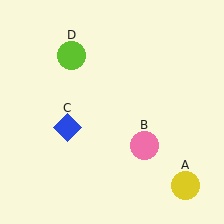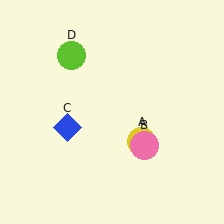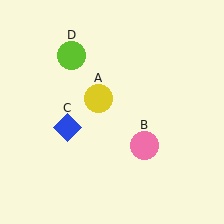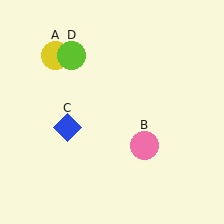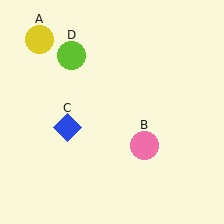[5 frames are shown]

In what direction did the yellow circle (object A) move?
The yellow circle (object A) moved up and to the left.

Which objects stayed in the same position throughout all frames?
Pink circle (object B) and blue diamond (object C) and lime circle (object D) remained stationary.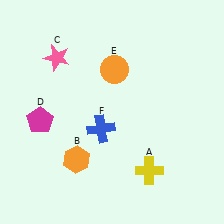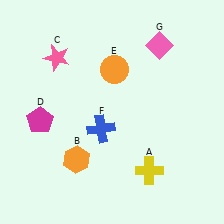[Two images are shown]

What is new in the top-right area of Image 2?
A pink diamond (G) was added in the top-right area of Image 2.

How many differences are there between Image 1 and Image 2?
There is 1 difference between the two images.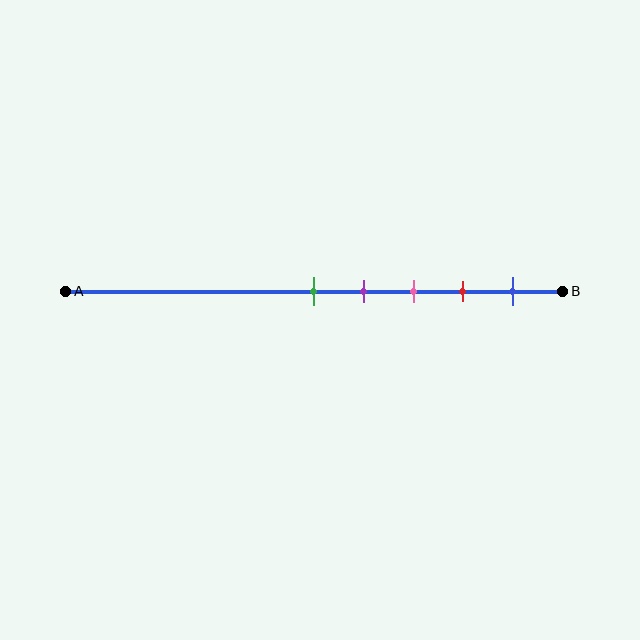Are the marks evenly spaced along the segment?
Yes, the marks are approximately evenly spaced.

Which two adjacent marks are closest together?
The green and purple marks are the closest adjacent pair.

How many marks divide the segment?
There are 5 marks dividing the segment.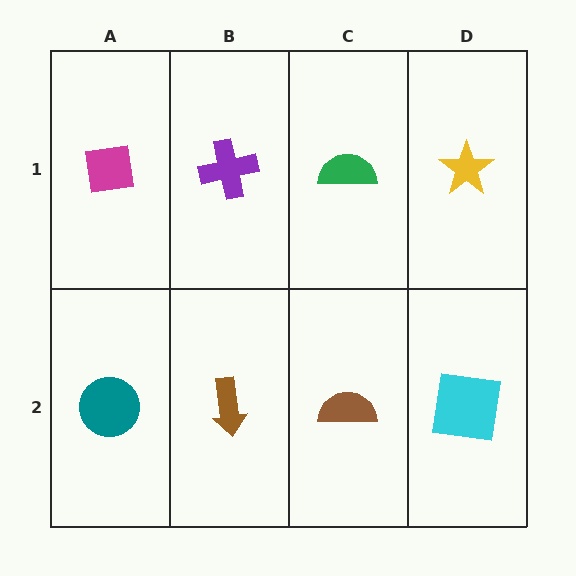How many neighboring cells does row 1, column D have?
2.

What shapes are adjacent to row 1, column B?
A brown arrow (row 2, column B), a magenta square (row 1, column A), a green semicircle (row 1, column C).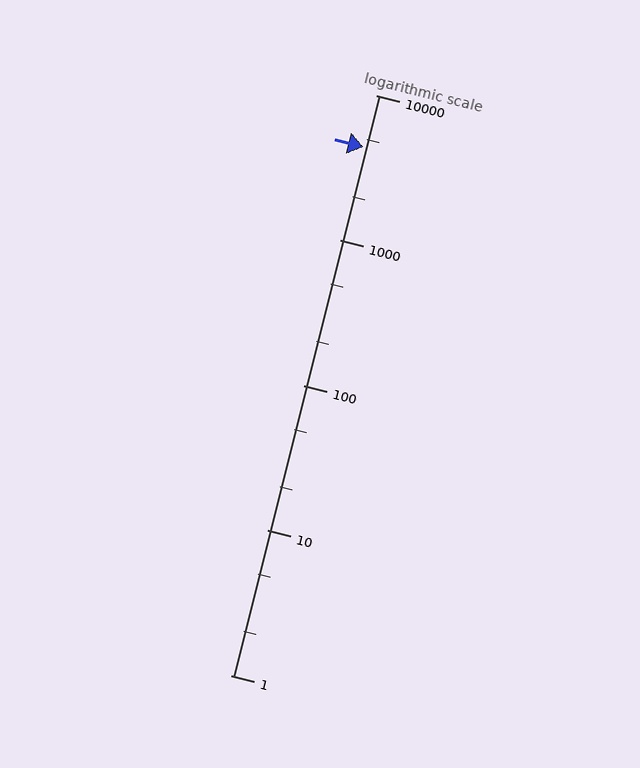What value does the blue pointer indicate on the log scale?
The pointer indicates approximately 4400.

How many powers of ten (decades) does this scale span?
The scale spans 4 decades, from 1 to 10000.